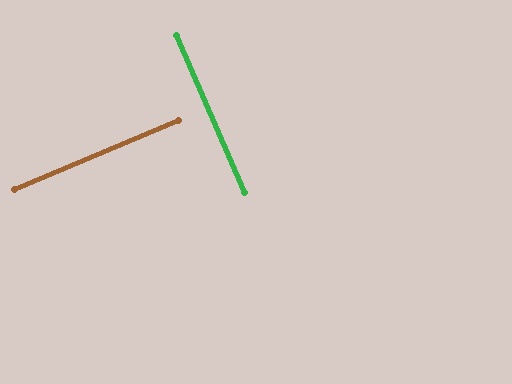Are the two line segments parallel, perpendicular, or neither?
Perpendicular — they meet at approximately 89°.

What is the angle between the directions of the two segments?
Approximately 89 degrees.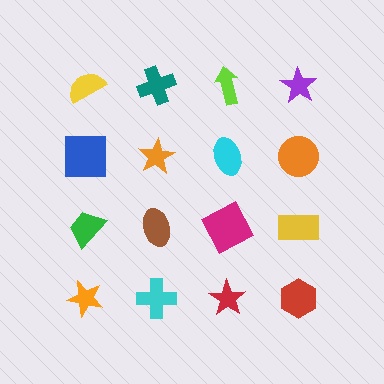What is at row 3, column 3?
A magenta square.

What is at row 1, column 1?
A yellow semicircle.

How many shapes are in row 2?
4 shapes.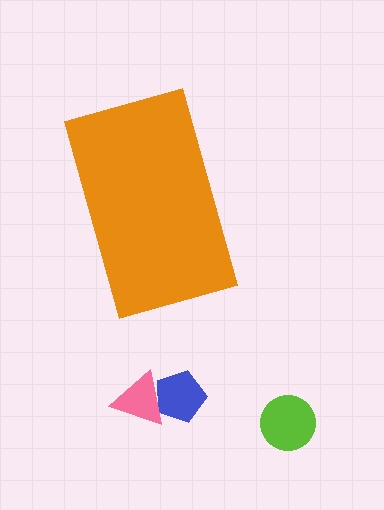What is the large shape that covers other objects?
An orange rectangle.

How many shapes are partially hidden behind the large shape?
0 shapes are partially hidden.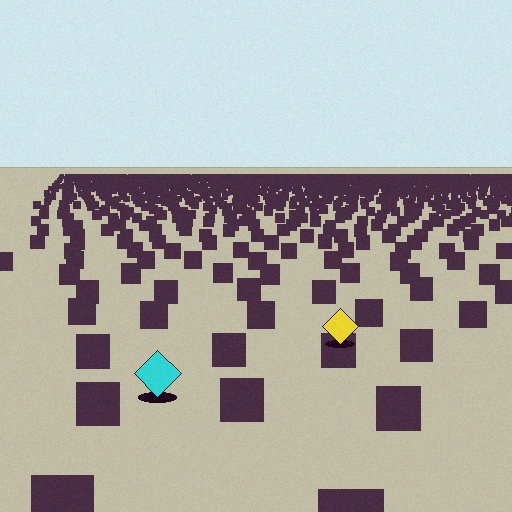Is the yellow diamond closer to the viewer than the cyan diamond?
No. The cyan diamond is closer — you can tell from the texture gradient: the ground texture is coarser near it.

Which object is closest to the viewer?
The cyan diamond is closest. The texture marks near it are larger and more spread out.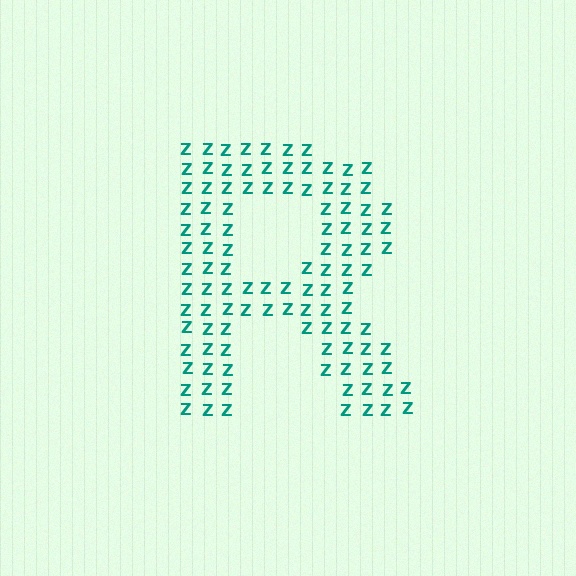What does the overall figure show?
The overall figure shows the letter R.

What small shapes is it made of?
It is made of small letter Z's.